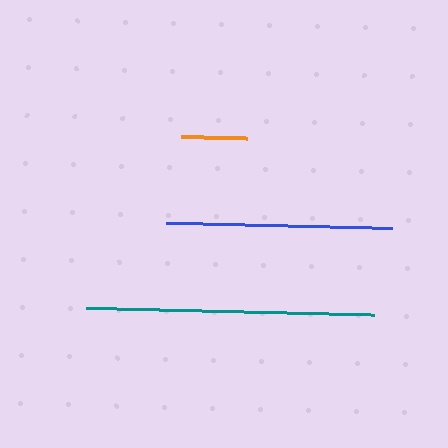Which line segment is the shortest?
The orange line is the shortest at approximately 66 pixels.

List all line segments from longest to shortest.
From longest to shortest: teal, blue, orange.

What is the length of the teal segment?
The teal segment is approximately 288 pixels long.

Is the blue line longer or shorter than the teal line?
The teal line is longer than the blue line.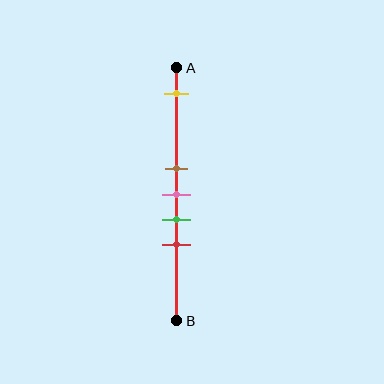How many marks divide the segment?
There are 5 marks dividing the segment.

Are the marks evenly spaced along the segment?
No, the marks are not evenly spaced.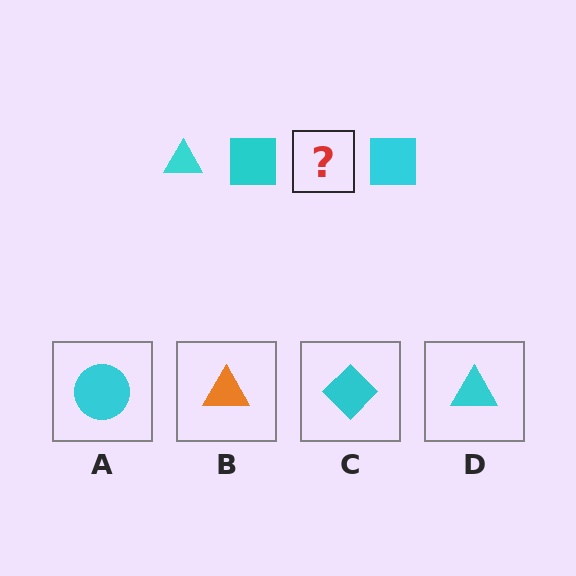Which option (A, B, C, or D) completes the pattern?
D.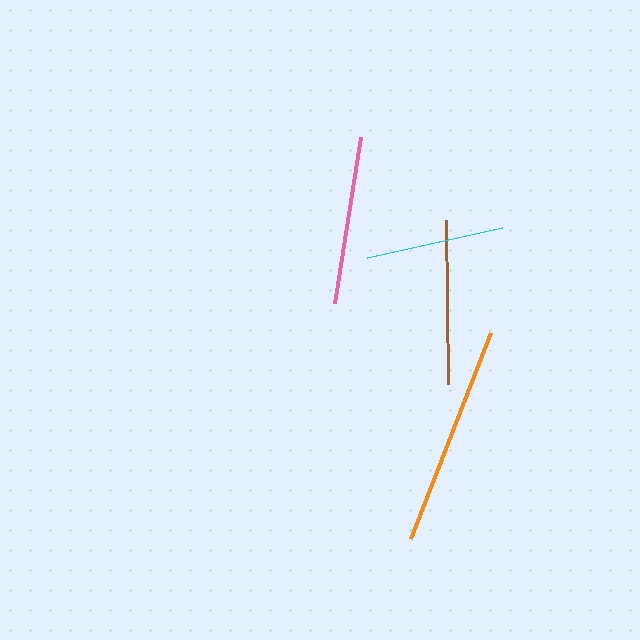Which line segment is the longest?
The orange line is the longest at approximately 221 pixels.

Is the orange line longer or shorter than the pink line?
The orange line is longer than the pink line.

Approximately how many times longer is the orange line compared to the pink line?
The orange line is approximately 1.3 times the length of the pink line.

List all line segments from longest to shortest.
From longest to shortest: orange, pink, brown, cyan.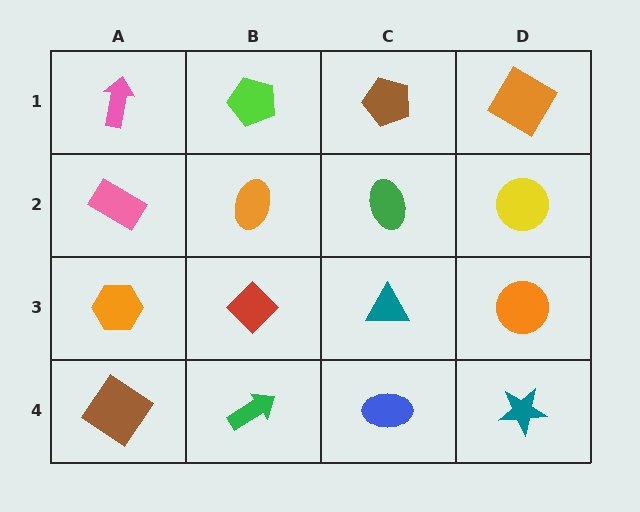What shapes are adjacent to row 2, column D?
An orange diamond (row 1, column D), an orange circle (row 3, column D), a green ellipse (row 2, column C).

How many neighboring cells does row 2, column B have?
4.